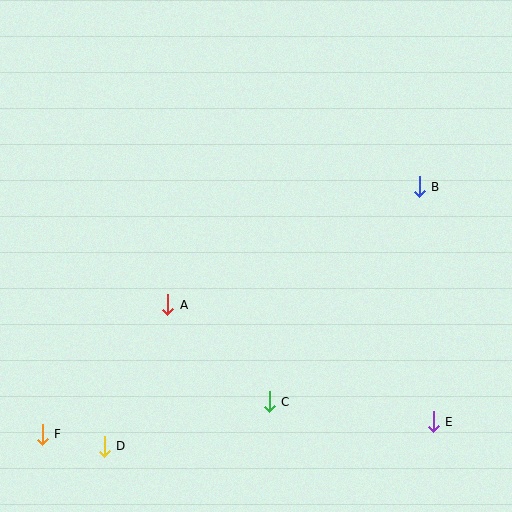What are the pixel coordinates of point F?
Point F is at (42, 434).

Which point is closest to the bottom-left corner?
Point F is closest to the bottom-left corner.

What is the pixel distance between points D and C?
The distance between D and C is 171 pixels.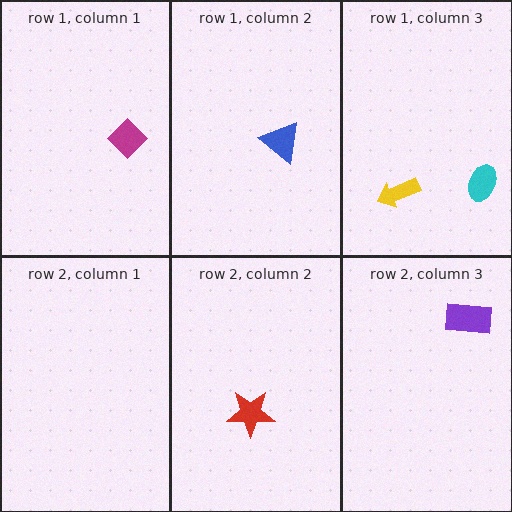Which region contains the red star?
The row 2, column 2 region.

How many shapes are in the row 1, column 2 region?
1.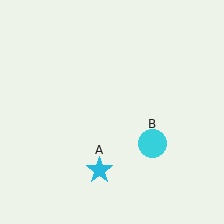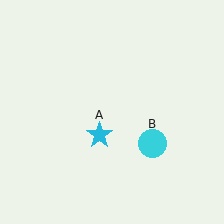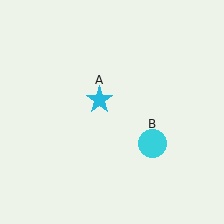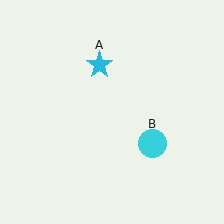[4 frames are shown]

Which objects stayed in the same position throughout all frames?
Cyan circle (object B) remained stationary.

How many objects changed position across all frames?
1 object changed position: cyan star (object A).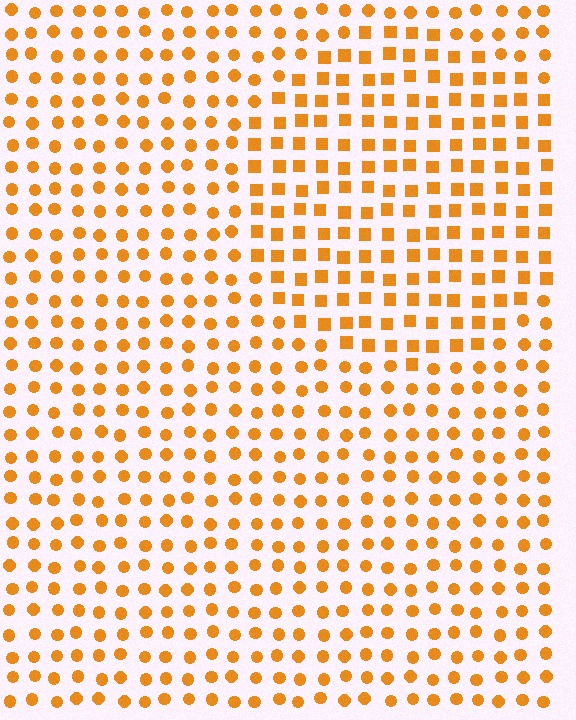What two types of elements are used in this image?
The image uses squares inside the circle region and circles outside it.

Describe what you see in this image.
The image is filled with small orange elements arranged in a uniform grid. A circle-shaped region contains squares, while the surrounding area contains circles. The boundary is defined purely by the change in element shape.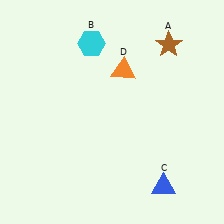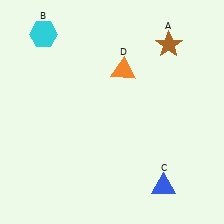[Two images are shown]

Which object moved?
The cyan hexagon (B) moved left.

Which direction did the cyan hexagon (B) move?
The cyan hexagon (B) moved left.